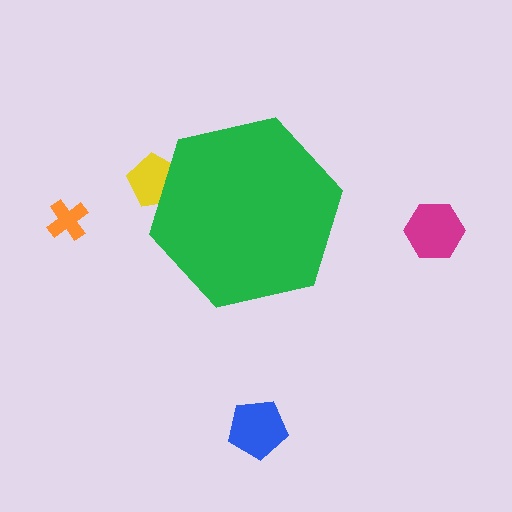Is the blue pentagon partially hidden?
No, the blue pentagon is fully visible.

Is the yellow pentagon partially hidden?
Yes, the yellow pentagon is partially hidden behind the green hexagon.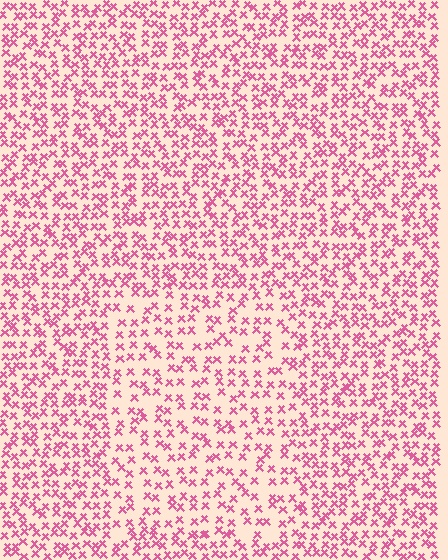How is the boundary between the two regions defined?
The boundary is defined by a change in element density (approximately 1.6x ratio). All elements are the same color, size, and shape.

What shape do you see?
I see a rectangle.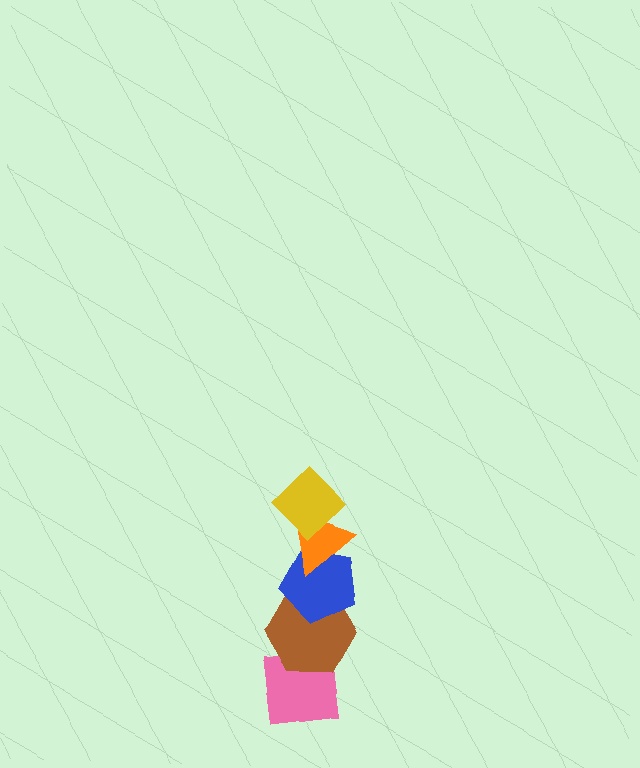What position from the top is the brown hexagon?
The brown hexagon is 4th from the top.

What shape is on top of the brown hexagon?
The blue pentagon is on top of the brown hexagon.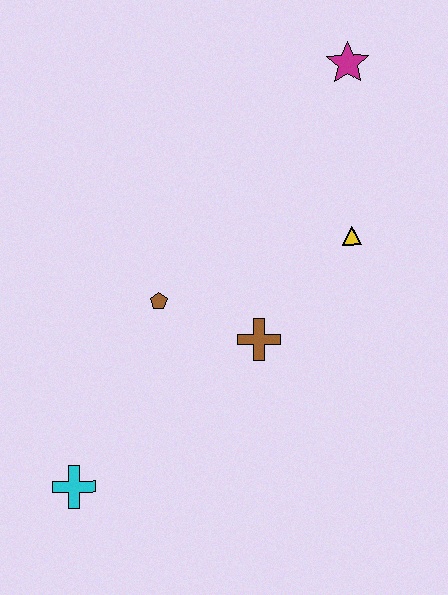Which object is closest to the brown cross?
The brown pentagon is closest to the brown cross.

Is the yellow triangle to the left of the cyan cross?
No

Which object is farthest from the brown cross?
The magenta star is farthest from the brown cross.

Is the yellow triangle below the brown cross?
No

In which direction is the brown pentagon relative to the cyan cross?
The brown pentagon is above the cyan cross.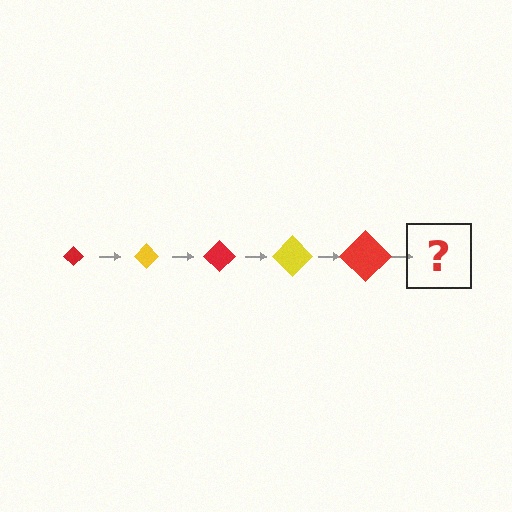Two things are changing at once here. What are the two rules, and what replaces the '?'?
The two rules are that the diamond grows larger each step and the color cycles through red and yellow. The '?' should be a yellow diamond, larger than the previous one.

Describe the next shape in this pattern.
It should be a yellow diamond, larger than the previous one.